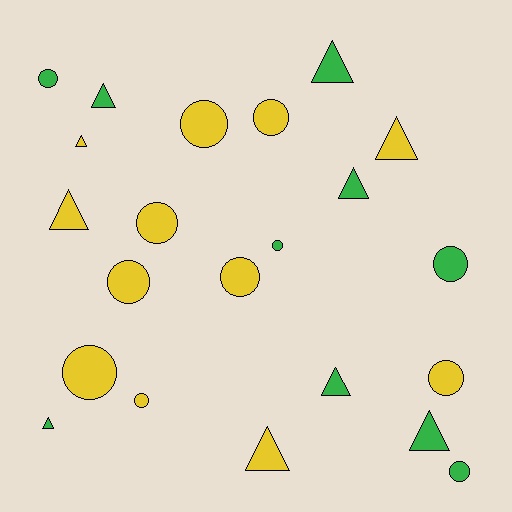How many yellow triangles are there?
There are 4 yellow triangles.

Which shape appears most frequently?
Circle, with 12 objects.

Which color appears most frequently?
Yellow, with 12 objects.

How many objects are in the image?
There are 22 objects.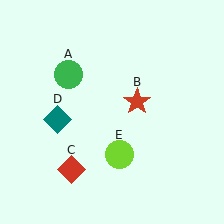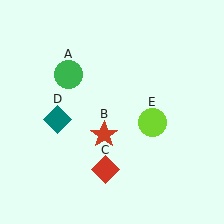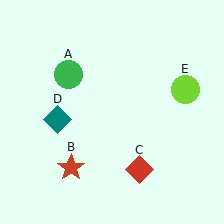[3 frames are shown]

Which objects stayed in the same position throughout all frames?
Green circle (object A) and teal diamond (object D) remained stationary.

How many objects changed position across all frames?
3 objects changed position: red star (object B), red diamond (object C), lime circle (object E).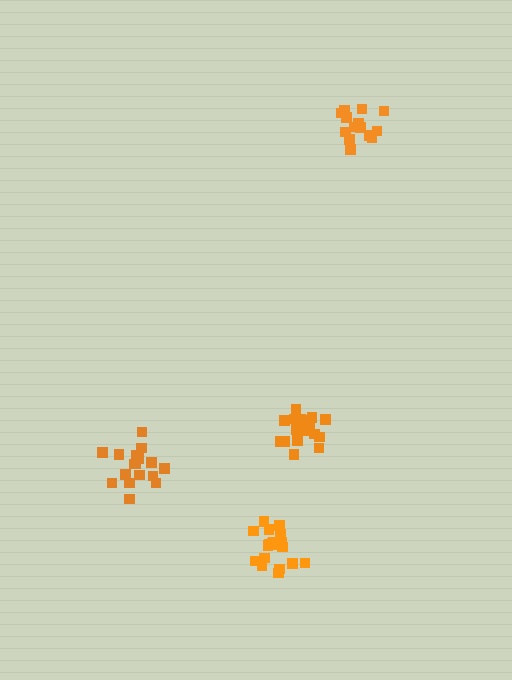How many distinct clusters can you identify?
There are 4 distinct clusters.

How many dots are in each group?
Group 1: 19 dots, Group 2: 17 dots, Group 3: 18 dots, Group 4: 15 dots (69 total).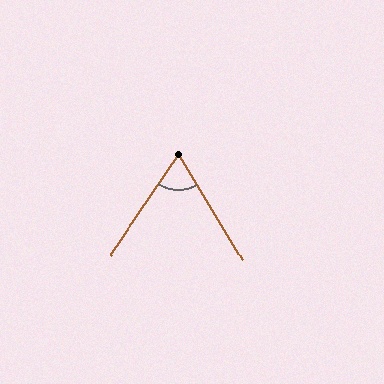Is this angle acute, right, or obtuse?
It is acute.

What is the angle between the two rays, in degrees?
Approximately 65 degrees.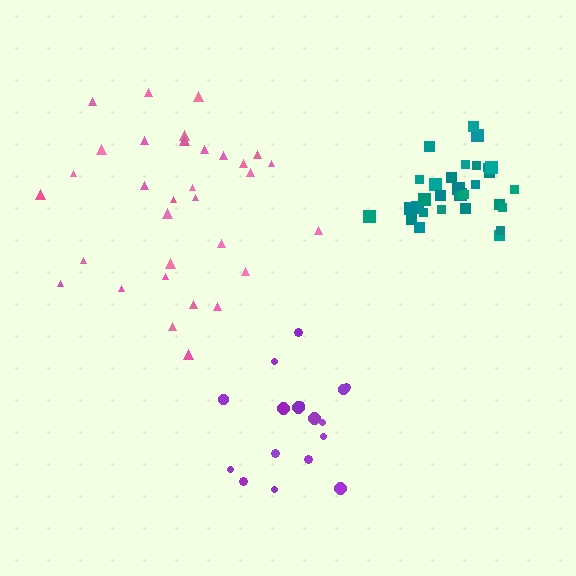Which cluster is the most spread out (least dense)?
Pink.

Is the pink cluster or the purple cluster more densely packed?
Purple.